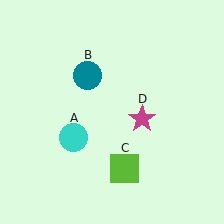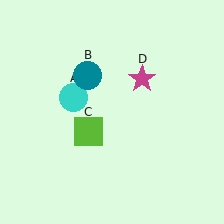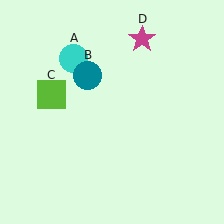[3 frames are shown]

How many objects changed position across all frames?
3 objects changed position: cyan circle (object A), lime square (object C), magenta star (object D).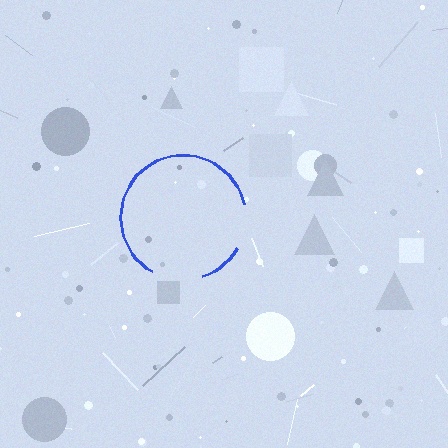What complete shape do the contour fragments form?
The contour fragments form a circle.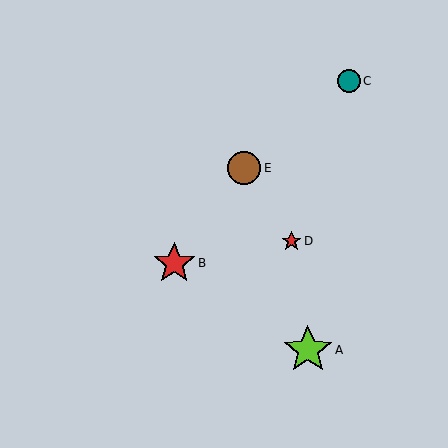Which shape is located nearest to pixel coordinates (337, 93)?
The teal circle (labeled C) at (349, 81) is nearest to that location.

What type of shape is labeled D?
Shape D is a red star.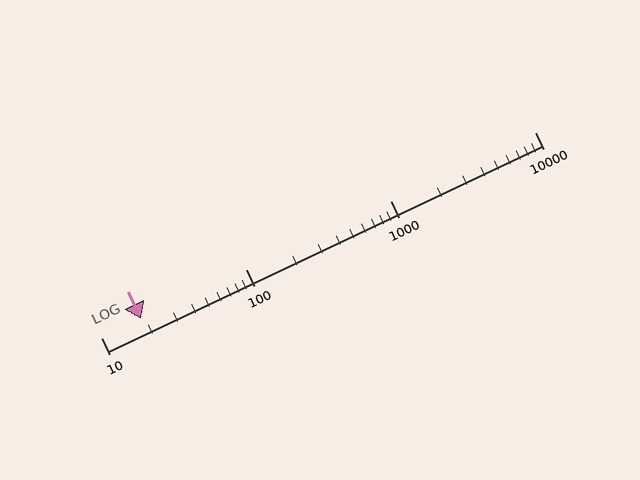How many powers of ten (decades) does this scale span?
The scale spans 3 decades, from 10 to 10000.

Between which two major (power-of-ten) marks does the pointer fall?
The pointer is between 10 and 100.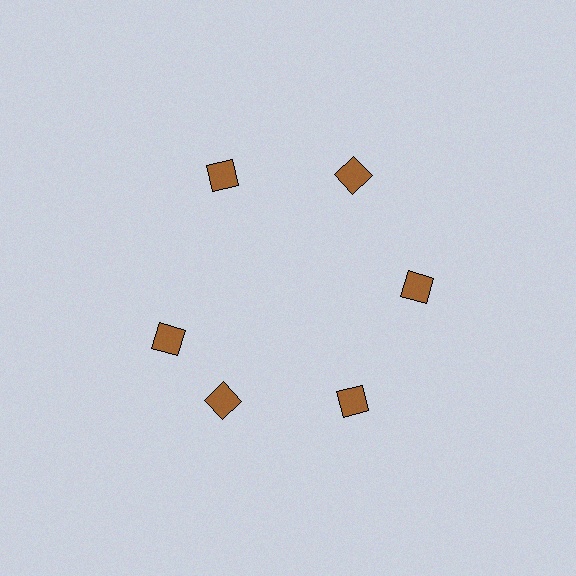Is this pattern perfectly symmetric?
No. The 6 brown squares are arranged in a ring, but one element near the 9 o'clock position is rotated out of alignment along the ring, breaking the 6-fold rotational symmetry.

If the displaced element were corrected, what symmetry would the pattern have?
It would have 6-fold rotational symmetry — the pattern would map onto itself every 60 degrees.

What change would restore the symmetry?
The symmetry would be restored by rotating it back into even spacing with its neighbors so that all 6 squares sit at equal angles and equal distance from the center.